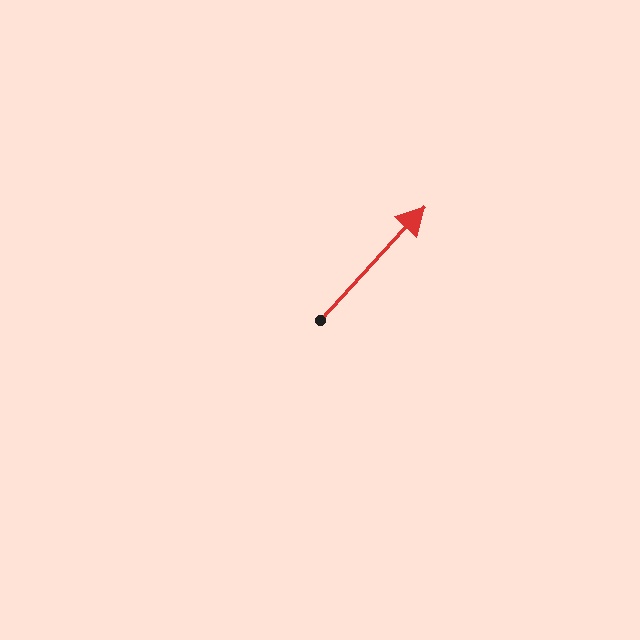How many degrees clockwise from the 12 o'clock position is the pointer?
Approximately 43 degrees.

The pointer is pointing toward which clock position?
Roughly 1 o'clock.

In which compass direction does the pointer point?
Northeast.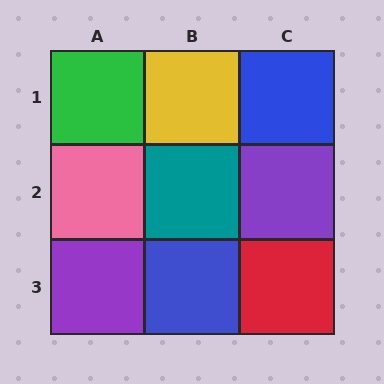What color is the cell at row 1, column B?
Yellow.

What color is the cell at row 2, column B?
Teal.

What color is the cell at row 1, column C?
Blue.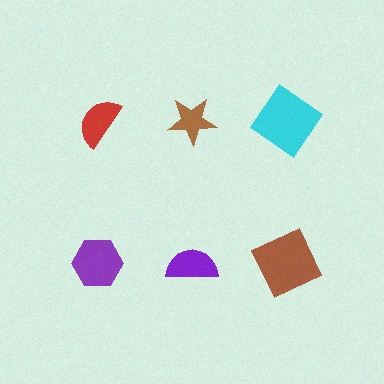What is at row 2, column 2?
A purple semicircle.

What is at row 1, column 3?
A cyan diamond.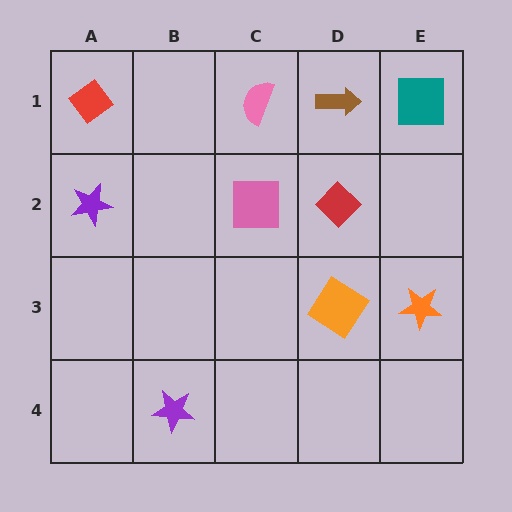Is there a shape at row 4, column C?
No, that cell is empty.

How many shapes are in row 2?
3 shapes.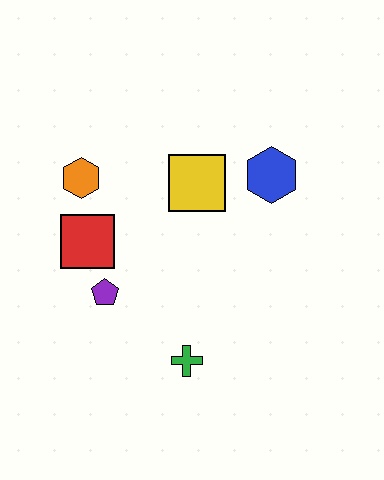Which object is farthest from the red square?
The blue hexagon is farthest from the red square.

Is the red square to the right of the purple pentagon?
No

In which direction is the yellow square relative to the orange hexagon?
The yellow square is to the right of the orange hexagon.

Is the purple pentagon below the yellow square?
Yes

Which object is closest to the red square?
The purple pentagon is closest to the red square.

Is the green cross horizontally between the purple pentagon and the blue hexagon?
Yes